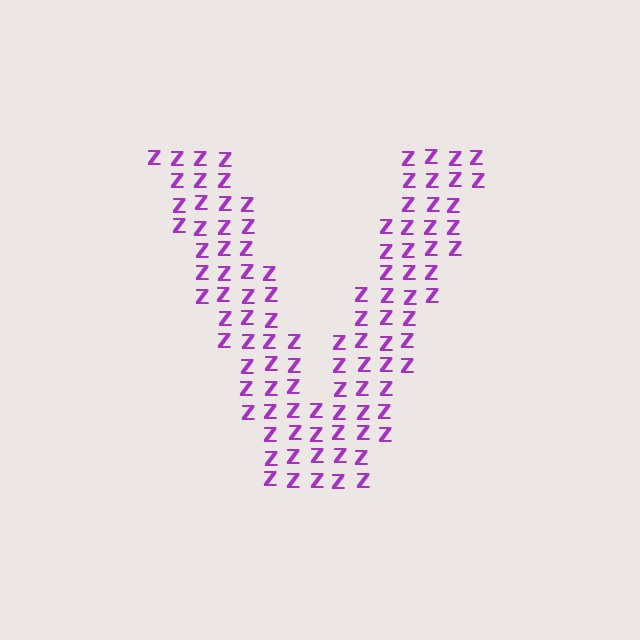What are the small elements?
The small elements are letter Z's.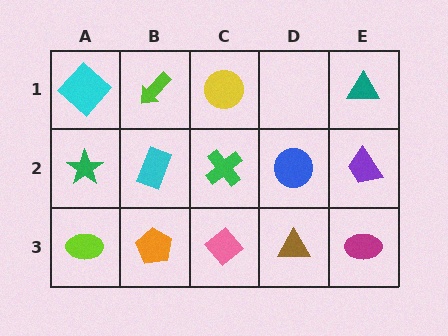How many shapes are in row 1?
4 shapes.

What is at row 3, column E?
A magenta ellipse.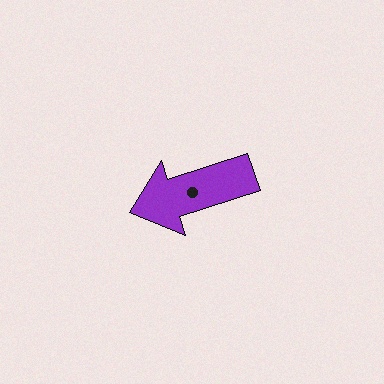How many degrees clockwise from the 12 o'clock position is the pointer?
Approximately 252 degrees.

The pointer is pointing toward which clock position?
Roughly 8 o'clock.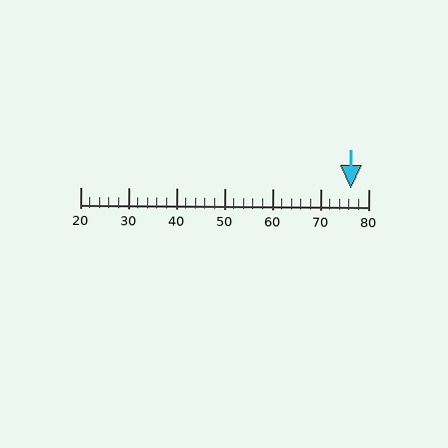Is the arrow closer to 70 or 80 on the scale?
The arrow is closer to 80.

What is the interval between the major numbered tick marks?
The major tick marks are spaced 10 units apart.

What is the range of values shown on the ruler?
The ruler shows values from 20 to 80.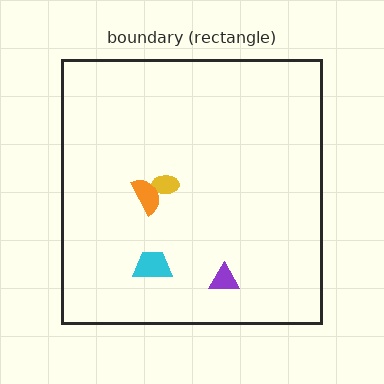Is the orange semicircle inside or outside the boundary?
Inside.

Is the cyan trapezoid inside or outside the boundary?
Inside.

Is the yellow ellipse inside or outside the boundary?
Inside.